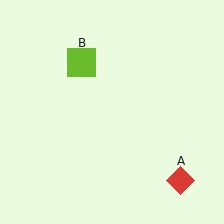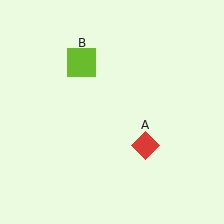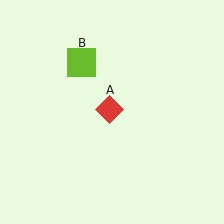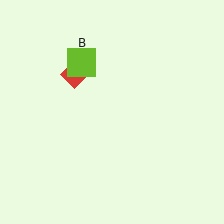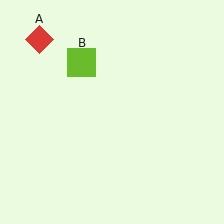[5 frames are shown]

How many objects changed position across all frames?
1 object changed position: red diamond (object A).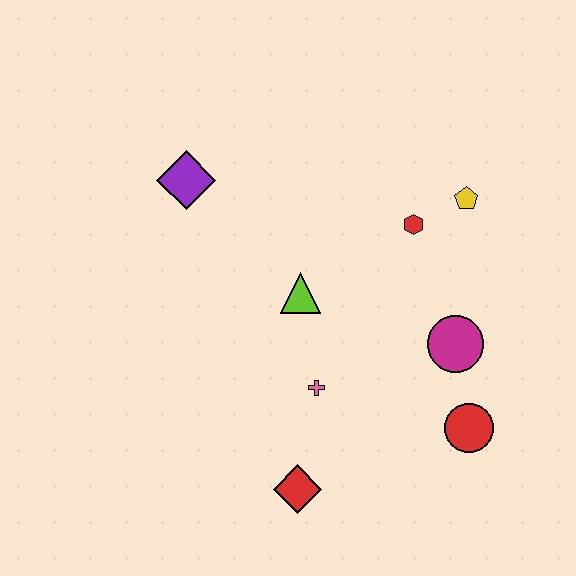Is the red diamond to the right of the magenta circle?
No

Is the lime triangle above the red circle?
Yes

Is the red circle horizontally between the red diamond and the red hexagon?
No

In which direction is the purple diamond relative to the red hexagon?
The purple diamond is to the left of the red hexagon.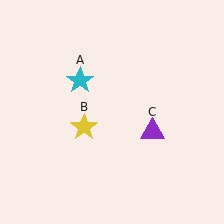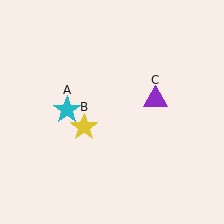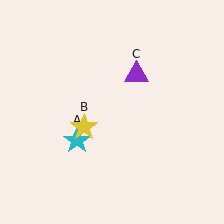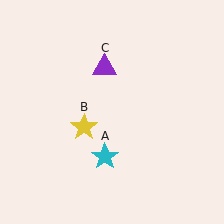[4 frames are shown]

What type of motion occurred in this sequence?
The cyan star (object A), purple triangle (object C) rotated counterclockwise around the center of the scene.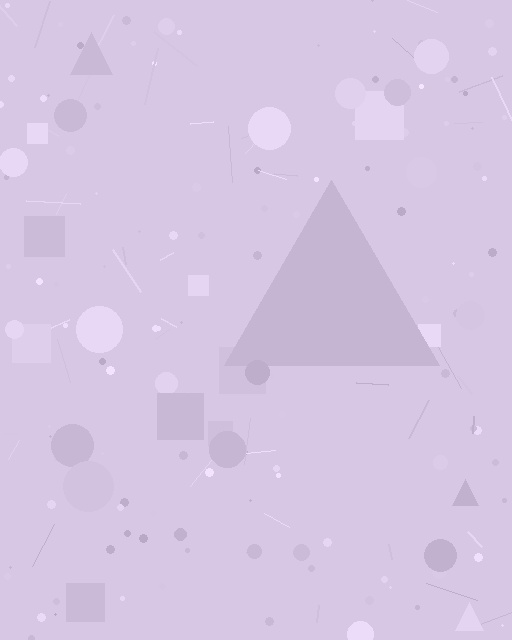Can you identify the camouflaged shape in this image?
The camouflaged shape is a triangle.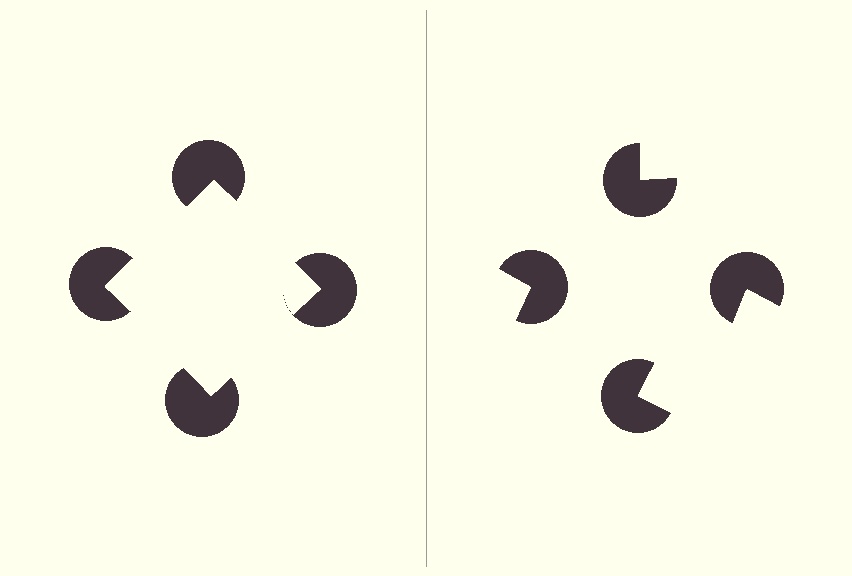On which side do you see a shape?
An illusory square appears on the left side. On the right side the wedge cuts are rotated, so no coherent shape forms.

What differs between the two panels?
The pac-man discs are positioned identically on both sides; only the wedge orientations differ. On the left they align to a square; on the right they are misaligned.